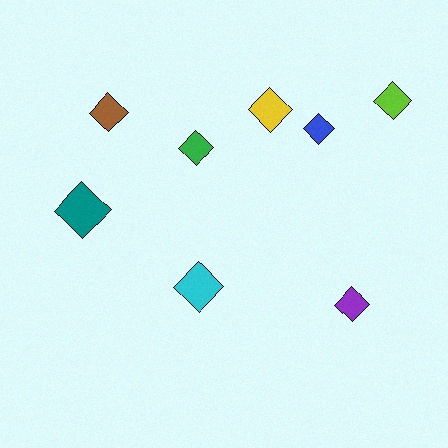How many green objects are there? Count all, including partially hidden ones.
There is 1 green object.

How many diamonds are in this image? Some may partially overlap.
There are 8 diamonds.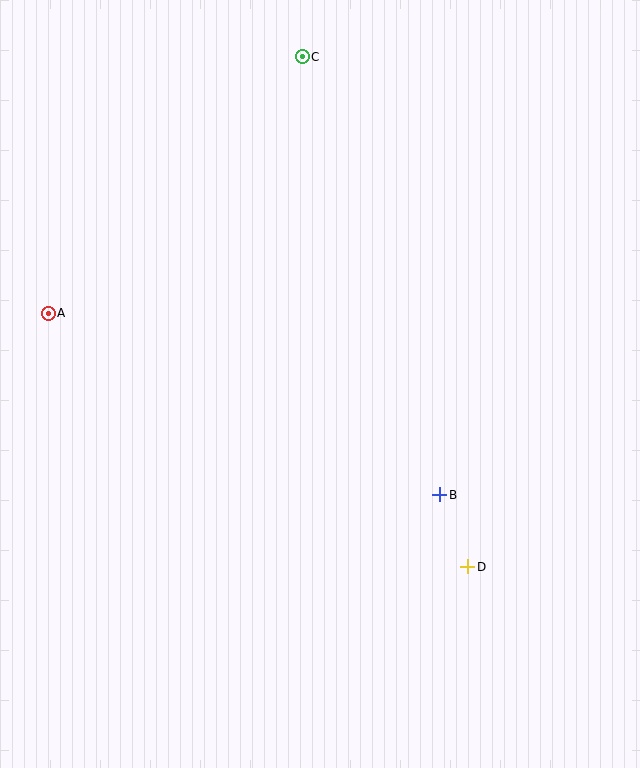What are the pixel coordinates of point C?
Point C is at (302, 57).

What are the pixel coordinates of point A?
Point A is at (48, 313).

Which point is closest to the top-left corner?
Point C is closest to the top-left corner.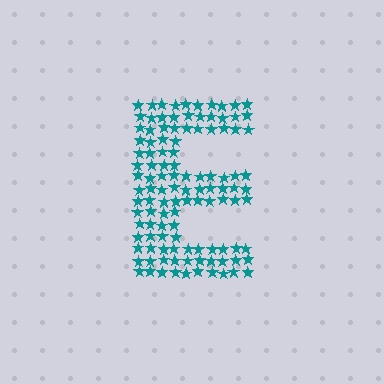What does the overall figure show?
The overall figure shows the letter E.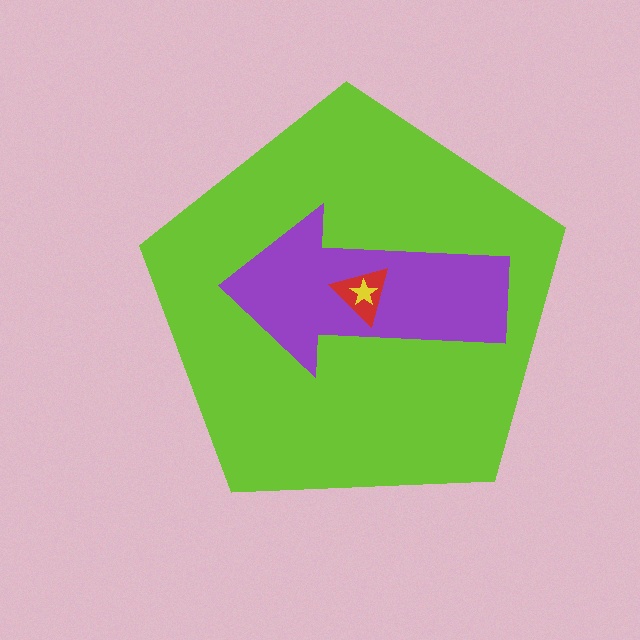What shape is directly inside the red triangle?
The yellow star.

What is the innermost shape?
The yellow star.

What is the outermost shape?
The lime pentagon.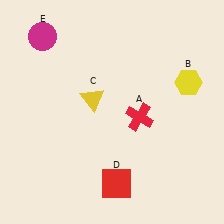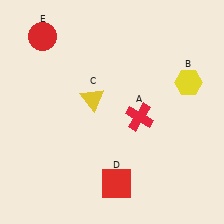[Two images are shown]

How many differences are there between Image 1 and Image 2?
There is 1 difference between the two images.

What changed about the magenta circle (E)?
In Image 1, E is magenta. In Image 2, it changed to red.